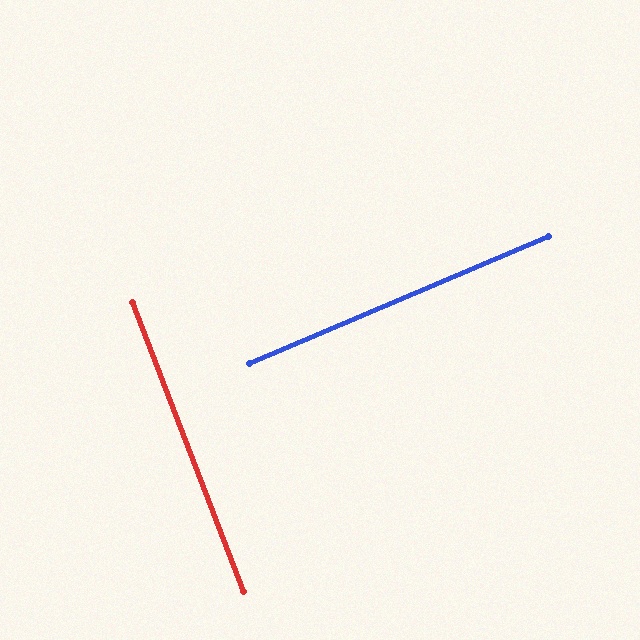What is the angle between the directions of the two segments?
Approximately 88 degrees.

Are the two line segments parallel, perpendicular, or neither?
Perpendicular — they meet at approximately 88°.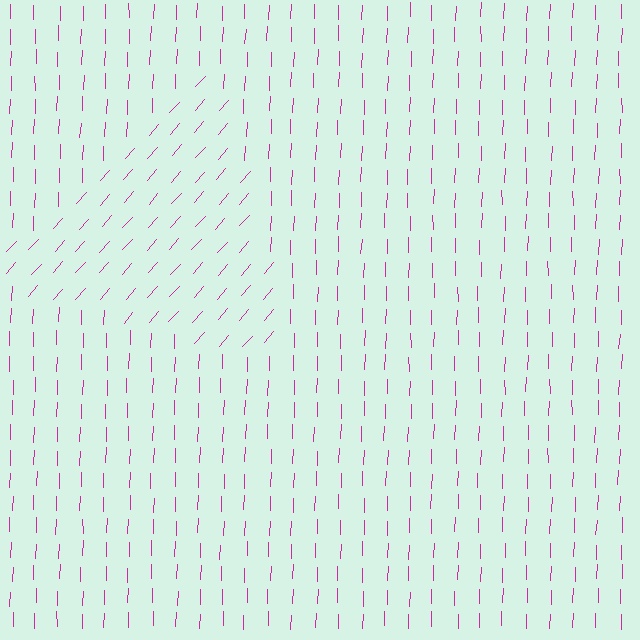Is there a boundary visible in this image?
Yes, there is a texture boundary formed by a change in line orientation.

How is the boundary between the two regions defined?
The boundary is defined purely by a change in line orientation (approximately 40 degrees difference). All lines are the same color and thickness.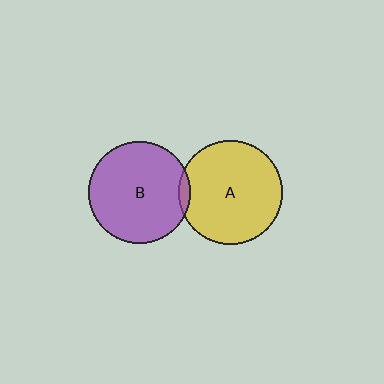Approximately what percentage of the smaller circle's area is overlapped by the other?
Approximately 5%.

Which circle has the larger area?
Circle A (yellow).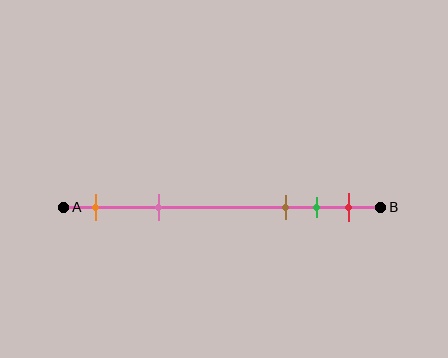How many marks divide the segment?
There are 5 marks dividing the segment.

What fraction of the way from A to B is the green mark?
The green mark is approximately 80% (0.8) of the way from A to B.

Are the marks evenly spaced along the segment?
No, the marks are not evenly spaced.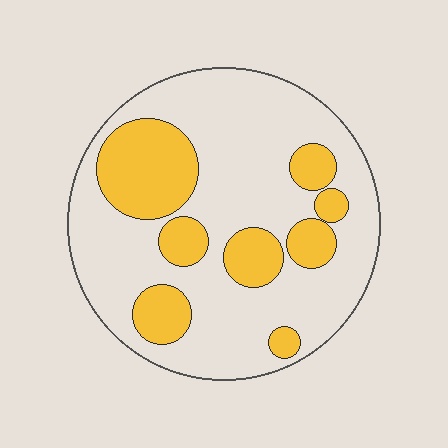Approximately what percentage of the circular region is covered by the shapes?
Approximately 30%.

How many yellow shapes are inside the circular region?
8.